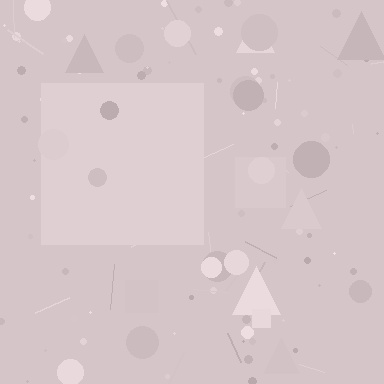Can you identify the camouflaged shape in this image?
The camouflaged shape is a square.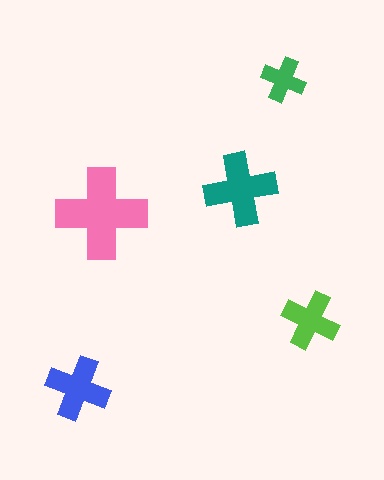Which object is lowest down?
The blue cross is bottommost.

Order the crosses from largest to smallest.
the pink one, the teal one, the blue one, the lime one, the green one.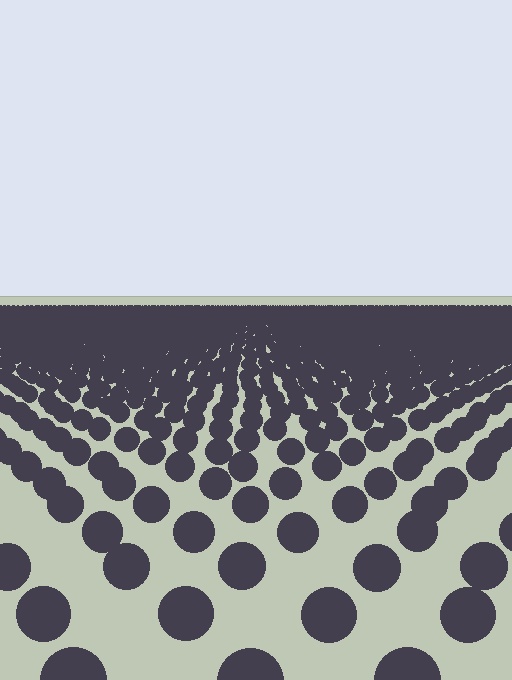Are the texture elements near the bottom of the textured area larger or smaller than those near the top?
Larger. Near the bottom, elements are closer to the viewer and appear at a bigger on-screen size.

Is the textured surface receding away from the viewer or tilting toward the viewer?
The surface is receding away from the viewer. Texture elements get smaller and denser toward the top.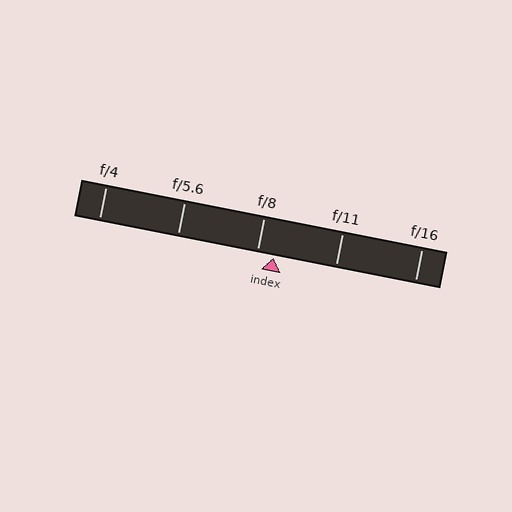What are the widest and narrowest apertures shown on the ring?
The widest aperture shown is f/4 and the narrowest is f/16.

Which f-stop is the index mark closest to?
The index mark is closest to f/8.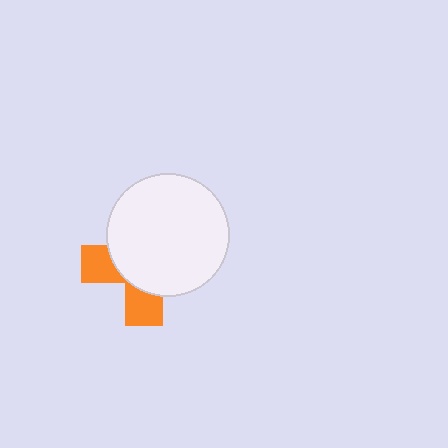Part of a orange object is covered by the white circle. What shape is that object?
It is a cross.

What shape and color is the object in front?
The object in front is a white circle.